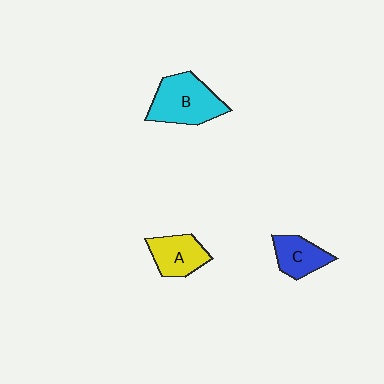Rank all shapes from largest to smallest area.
From largest to smallest: B (cyan), A (yellow), C (blue).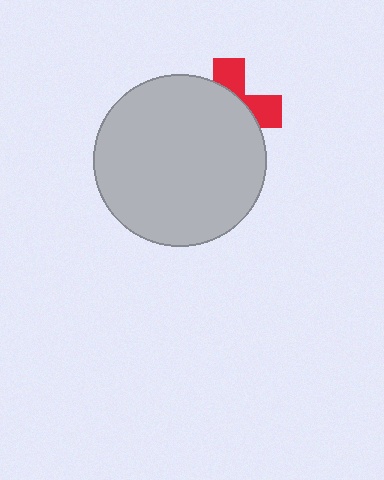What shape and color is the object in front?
The object in front is a light gray circle.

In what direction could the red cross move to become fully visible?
The red cross could move toward the upper-right. That would shift it out from behind the light gray circle entirely.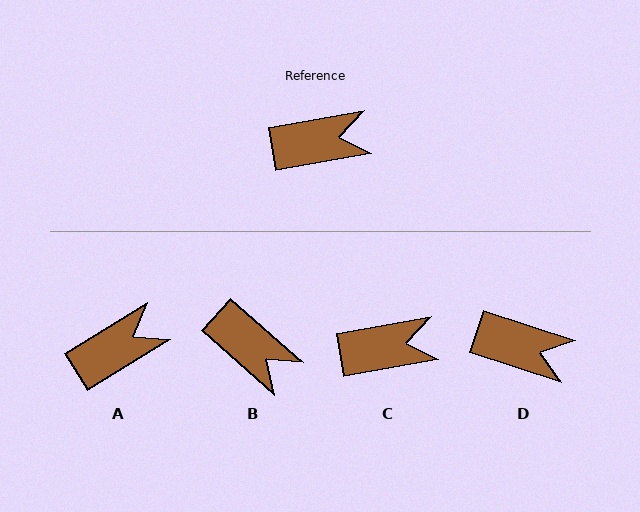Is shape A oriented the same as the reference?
No, it is off by about 22 degrees.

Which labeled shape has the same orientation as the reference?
C.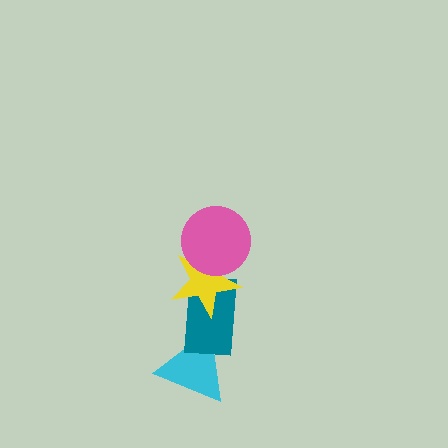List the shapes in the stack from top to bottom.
From top to bottom: the pink circle, the yellow star, the teal rectangle, the cyan triangle.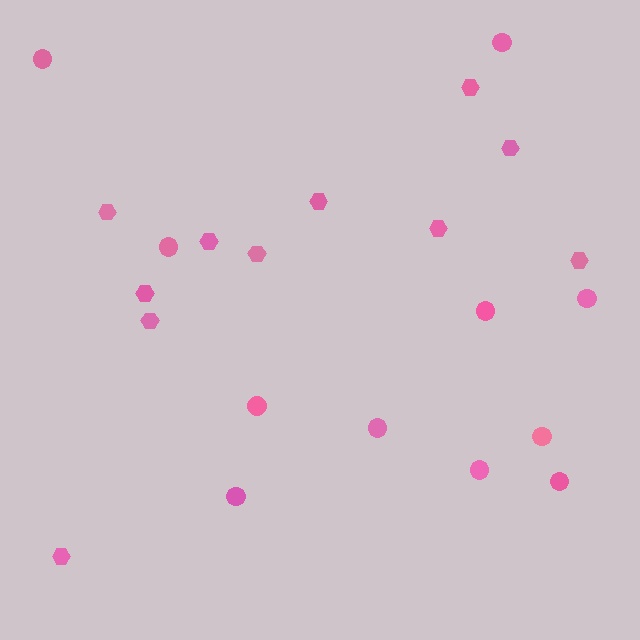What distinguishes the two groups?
There are 2 groups: one group of hexagons (11) and one group of circles (11).